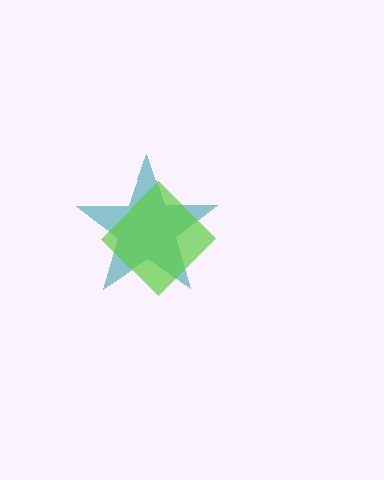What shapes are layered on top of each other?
The layered shapes are: a teal star, a lime diamond.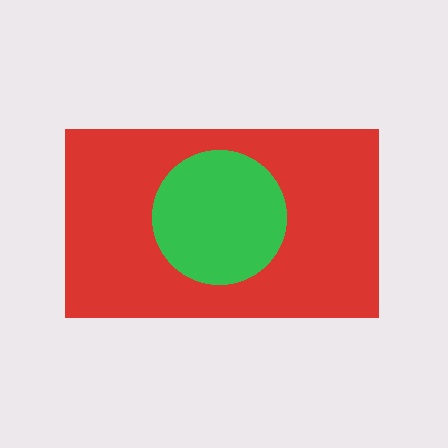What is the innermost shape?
The green circle.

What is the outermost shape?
The red rectangle.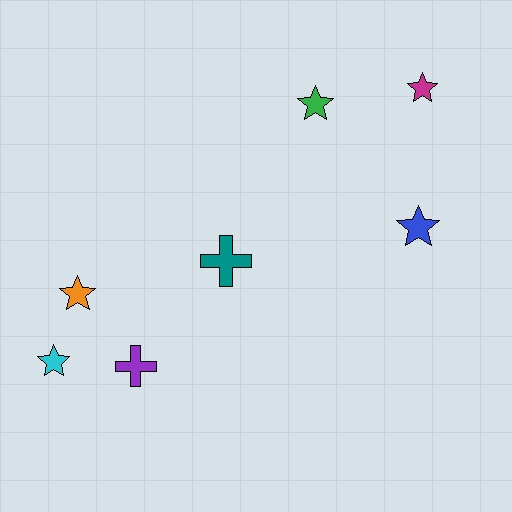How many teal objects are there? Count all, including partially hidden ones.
There is 1 teal object.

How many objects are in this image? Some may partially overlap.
There are 7 objects.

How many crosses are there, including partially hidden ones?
There are 2 crosses.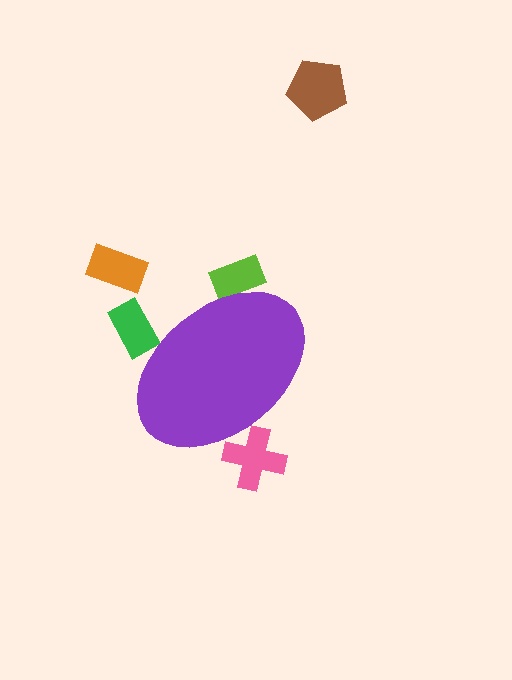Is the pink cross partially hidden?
Yes, the pink cross is partially hidden behind the purple ellipse.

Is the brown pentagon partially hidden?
No, the brown pentagon is fully visible.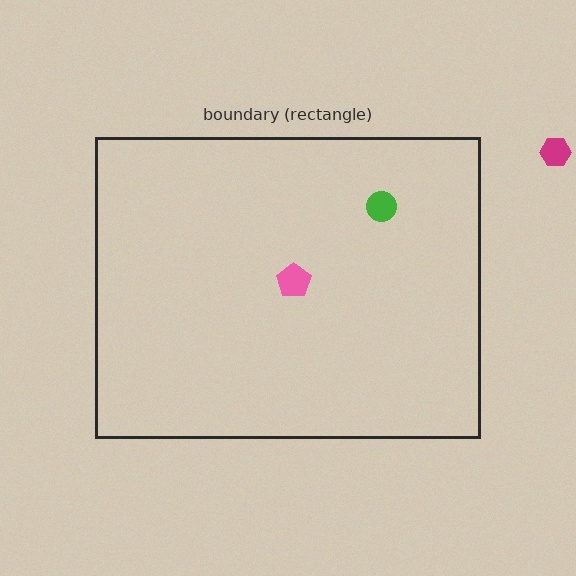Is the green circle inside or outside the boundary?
Inside.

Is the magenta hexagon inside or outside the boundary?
Outside.